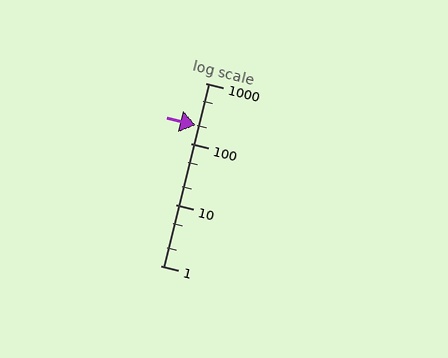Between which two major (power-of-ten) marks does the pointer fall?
The pointer is between 100 and 1000.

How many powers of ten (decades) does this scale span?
The scale spans 3 decades, from 1 to 1000.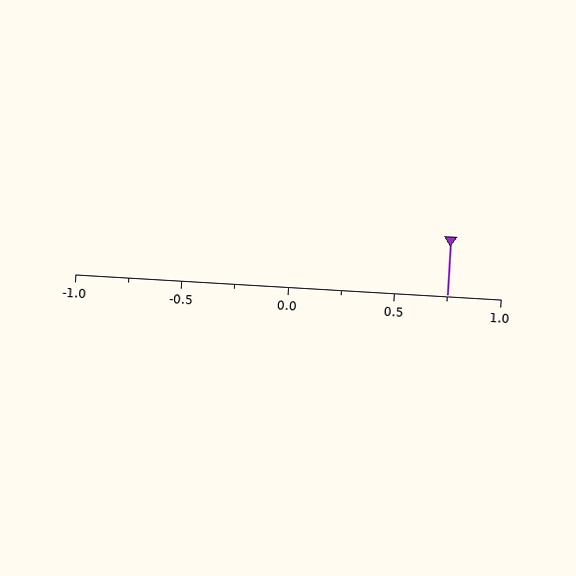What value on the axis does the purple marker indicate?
The marker indicates approximately 0.75.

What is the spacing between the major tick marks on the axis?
The major ticks are spaced 0.5 apart.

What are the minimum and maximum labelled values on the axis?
The axis runs from -1.0 to 1.0.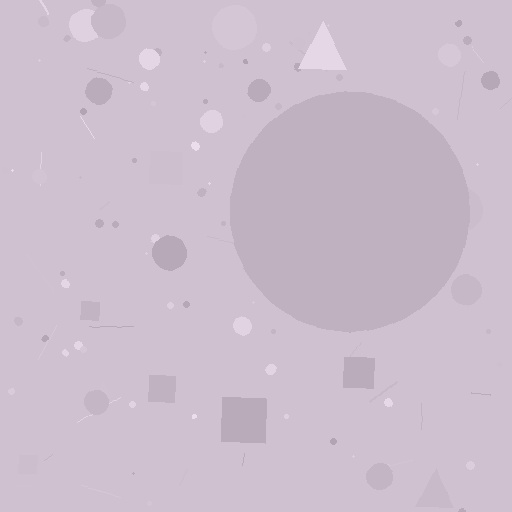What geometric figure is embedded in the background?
A circle is embedded in the background.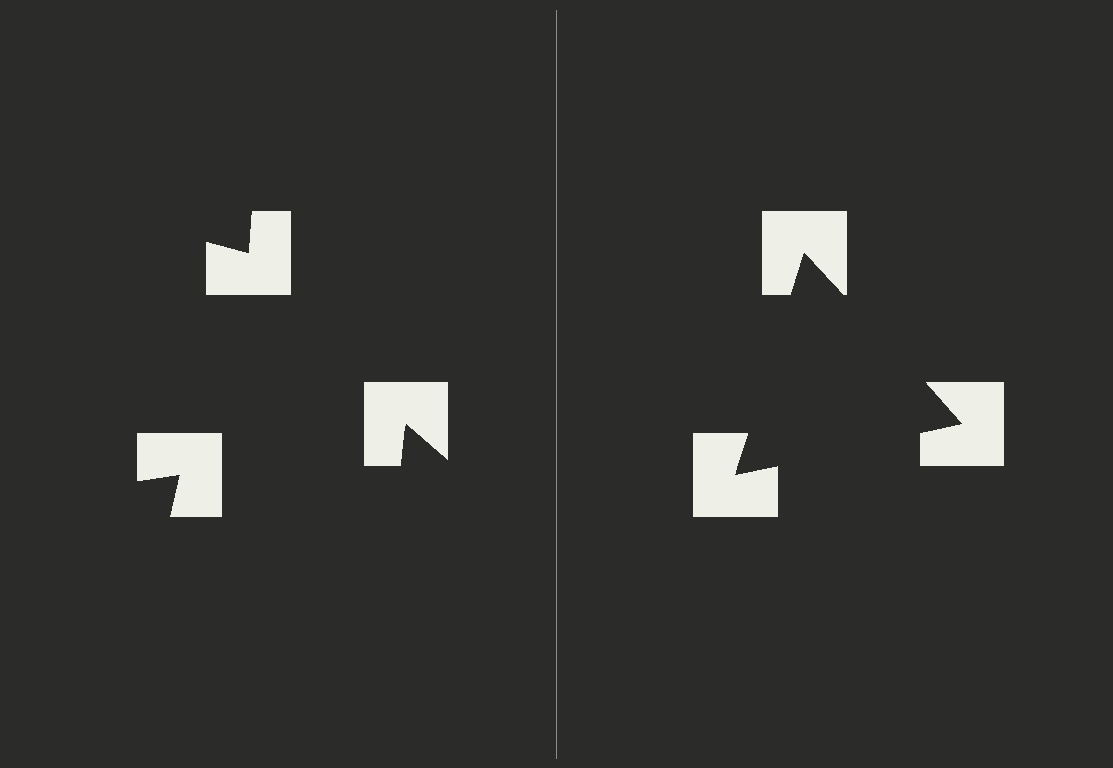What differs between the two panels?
The notched squares are positioned identically on both sides; only the wedge orientations differ. On the right they align to a triangle; on the left they are misaligned.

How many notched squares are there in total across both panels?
6 — 3 on each side.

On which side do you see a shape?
An illusory triangle appears on the right side. On the left side the wedge cuts are rotated, so no coherent shape forms.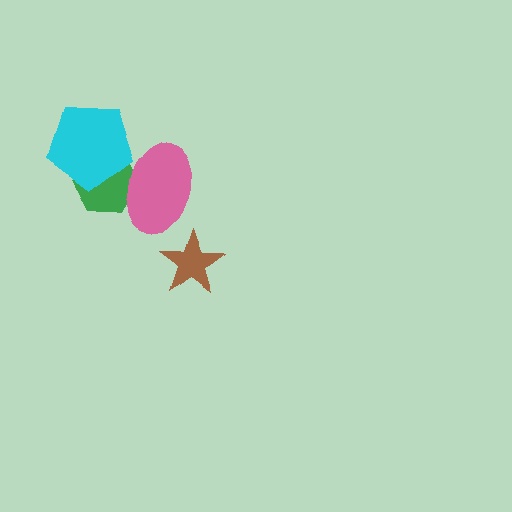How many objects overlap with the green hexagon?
2 objects overlap with the green hexagon.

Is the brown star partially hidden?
No, no other shape covers it.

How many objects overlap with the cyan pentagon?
2 objects overlap with the cyan pentagon.